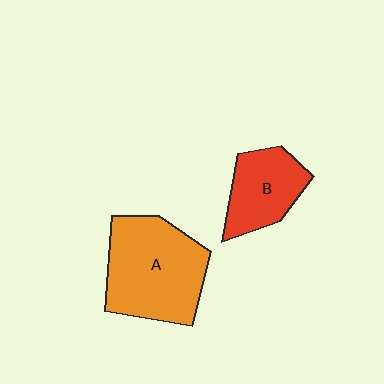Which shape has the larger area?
Shape A (orange).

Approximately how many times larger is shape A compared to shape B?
Approximately 1.7 times.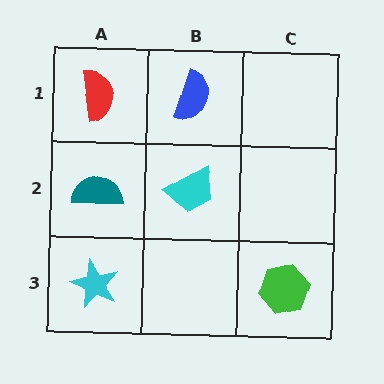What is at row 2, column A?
A teal semicircle.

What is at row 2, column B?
A cyan trapezoid.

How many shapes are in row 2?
2 shapes.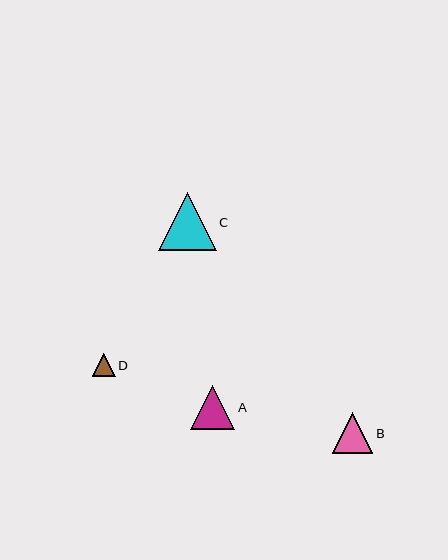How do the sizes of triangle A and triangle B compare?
Triangle A and triangle B are approximately the same size.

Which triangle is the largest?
Triangle C is the largest with a size of approximately 58 pixels.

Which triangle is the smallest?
Triangle D is the smallest with a size of approximately 23 pixels.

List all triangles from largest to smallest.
From largest to smallest: C, A, B, D.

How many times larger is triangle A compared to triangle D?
Triangle A is approximately 1.9 times the size of triangle D.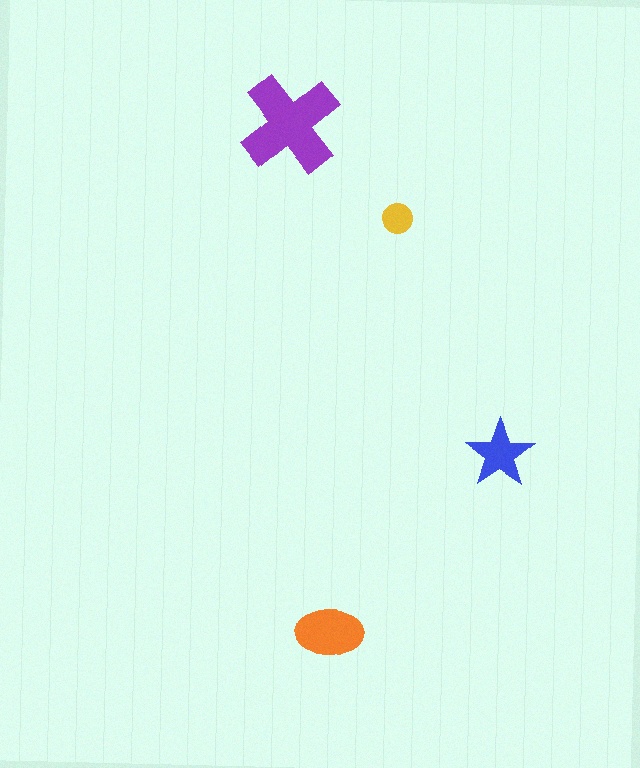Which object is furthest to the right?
The blue star is rightmost.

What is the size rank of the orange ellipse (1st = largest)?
2nd.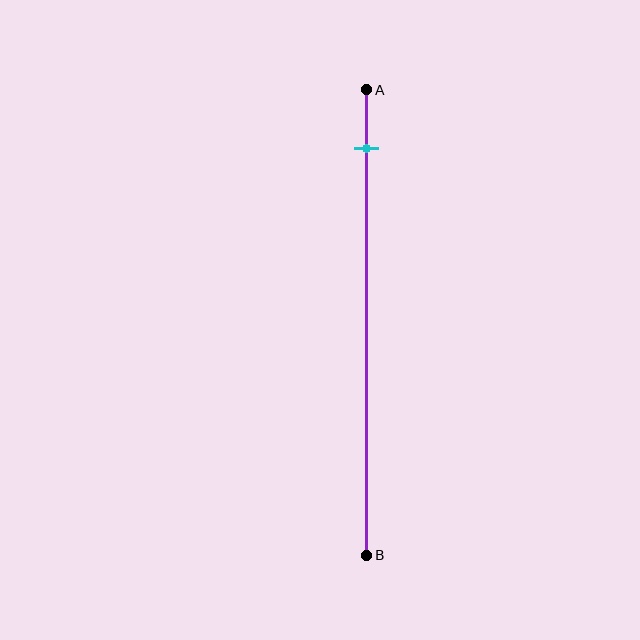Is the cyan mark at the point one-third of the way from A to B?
No, the mark is at about 15% from A, not at the 33% one-third point.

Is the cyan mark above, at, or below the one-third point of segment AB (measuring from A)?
The cyan mark is above the one-third point of segment AB.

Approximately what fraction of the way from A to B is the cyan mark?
The cyan mark is approximately 15% of the way from A to B.